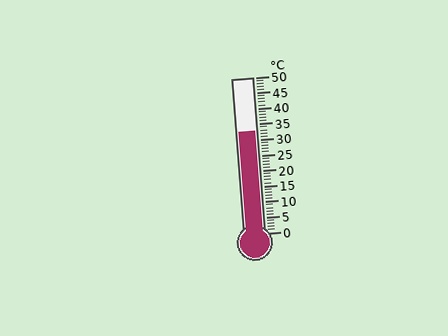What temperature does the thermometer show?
The thermometer shows approximately 33°C.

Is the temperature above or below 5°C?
The temperature is above 5°C.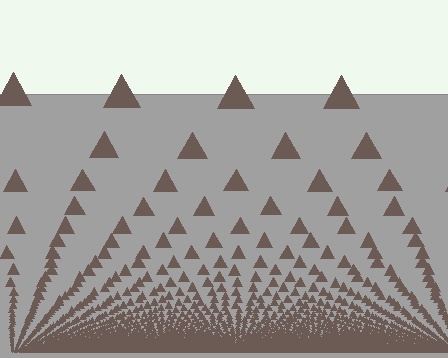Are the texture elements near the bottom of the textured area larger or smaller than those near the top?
Smaller. The gradient is inverted — elements near the bottom are smaller and denser.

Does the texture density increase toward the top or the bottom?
Density increases toward the bottom.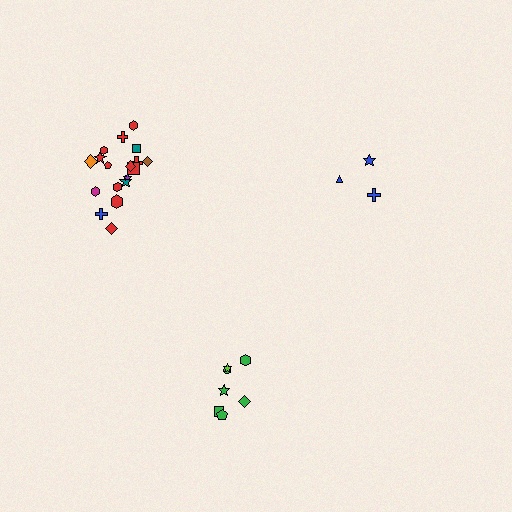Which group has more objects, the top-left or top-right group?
The top-left group.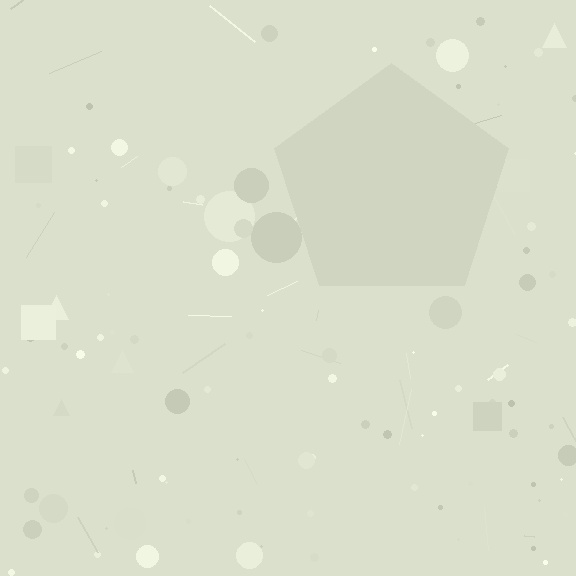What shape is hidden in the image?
A pentagon is hidden in the image.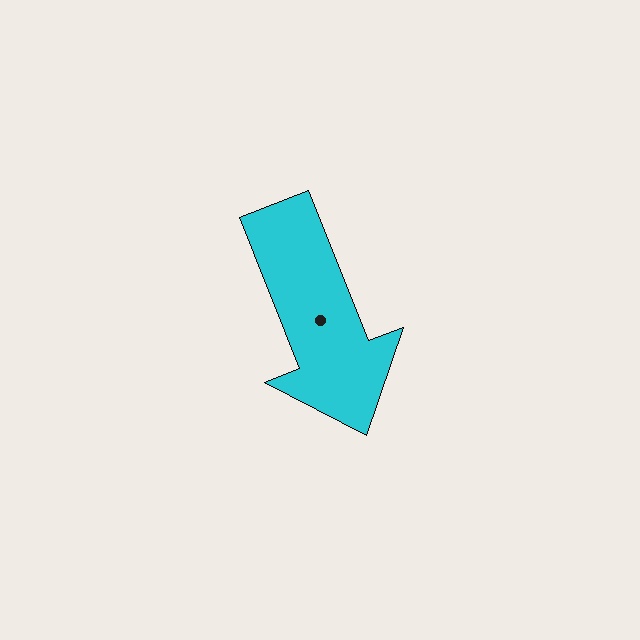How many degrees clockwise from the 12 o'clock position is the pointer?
Approximately 158 degrees.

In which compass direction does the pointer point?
South.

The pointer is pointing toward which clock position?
Roughly 5 o'clock.